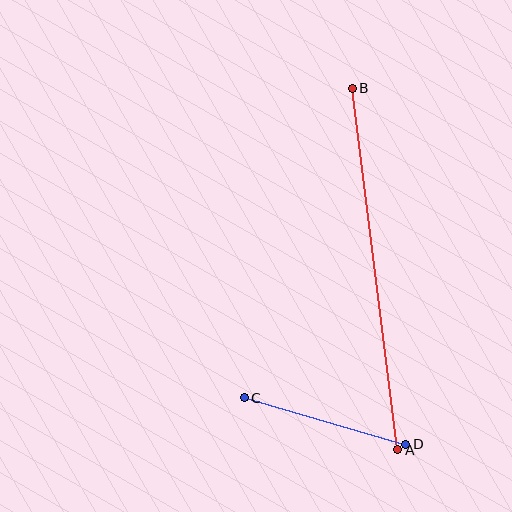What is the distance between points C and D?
The distance is approximately 168 pixels.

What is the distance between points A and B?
The distance is approximately 364 pixels.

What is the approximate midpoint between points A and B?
The midpoint is at approximately (375, 269) pixels.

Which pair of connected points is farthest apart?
Points A and B are farthest apart.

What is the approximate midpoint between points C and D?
The midpoint is at approximately (325, 421) pixels.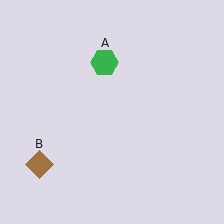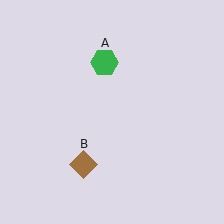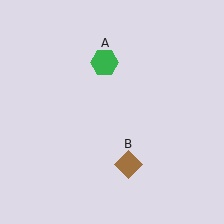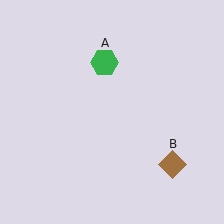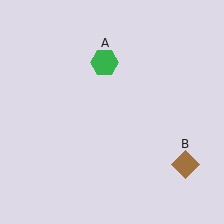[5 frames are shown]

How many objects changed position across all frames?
1 object changed position: brown diamond (object B).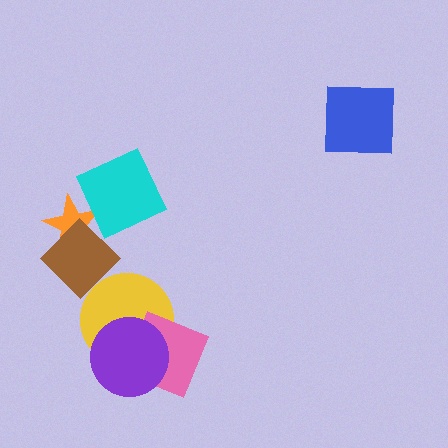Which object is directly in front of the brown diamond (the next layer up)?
The yellow circle is directly in front of the brown diamond.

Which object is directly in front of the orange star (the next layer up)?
The brown diamond is directly in front of the orange star.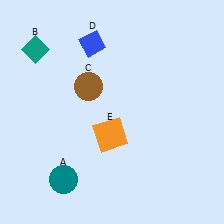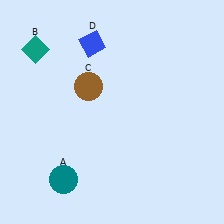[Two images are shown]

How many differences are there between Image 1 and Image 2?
There is 1 difference between the two images.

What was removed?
The orange square (E) was removed in Image 2.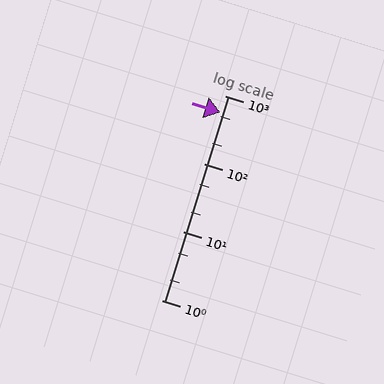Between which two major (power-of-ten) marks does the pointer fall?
The pointer is between 100 and 1000.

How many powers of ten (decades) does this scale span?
The scale spans 3 decades, from 1 to 1000.